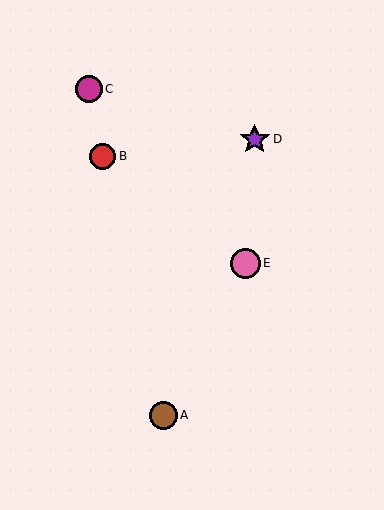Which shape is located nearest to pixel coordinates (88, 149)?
The red circle (labeled B) at (102, 156) is nearest to that location.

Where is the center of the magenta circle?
The center of the magenta circle is at (89, 89).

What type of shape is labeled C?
Shape C is a magenta circle.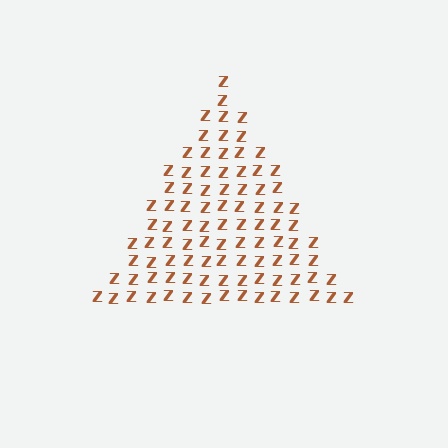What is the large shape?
The large shape is a triangle.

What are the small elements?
The small elements are letter Z's.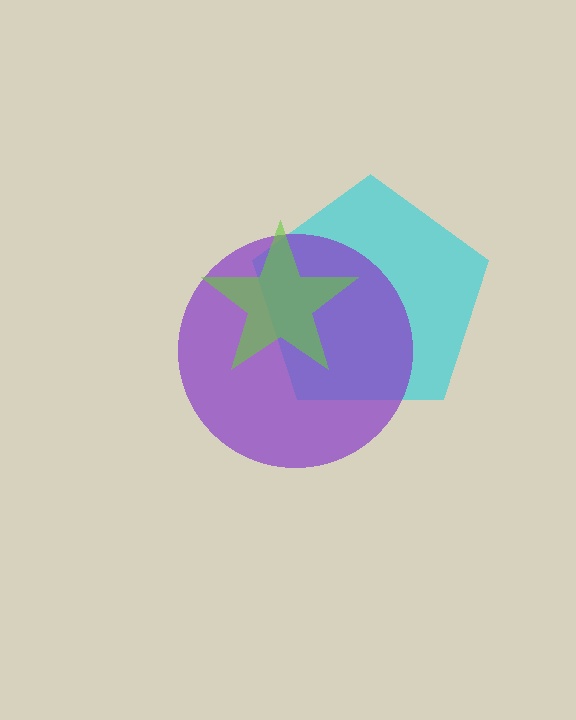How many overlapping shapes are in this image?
There are 3 overlapping shapes in the image.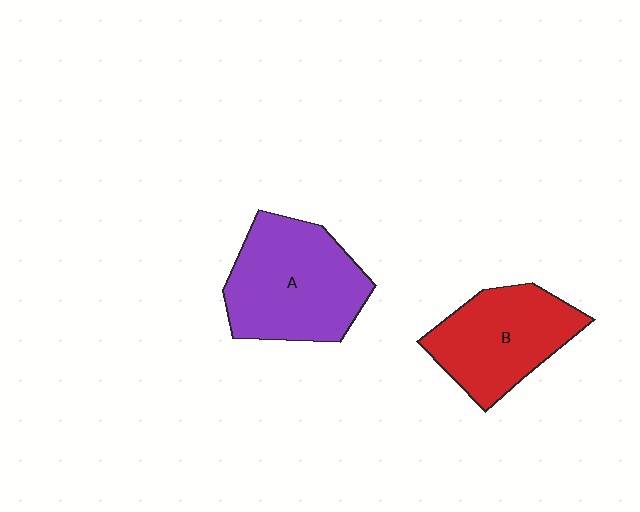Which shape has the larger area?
Shape A (purple).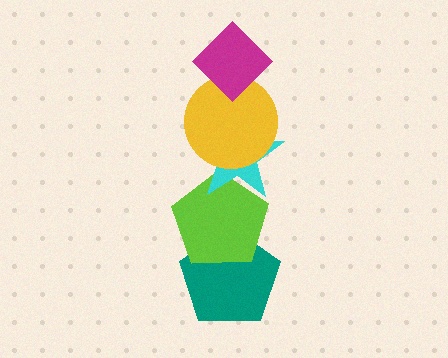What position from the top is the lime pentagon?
The lime pentagon is 4th from the top.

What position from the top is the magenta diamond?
The magenta diamond is 1st from the top.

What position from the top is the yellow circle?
The yellow circle is 2nd from the top.